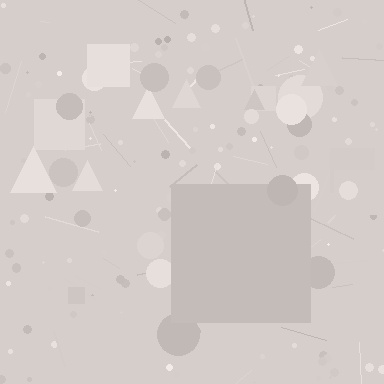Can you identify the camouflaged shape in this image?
The camouflaged shape is a square.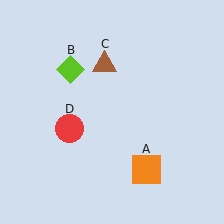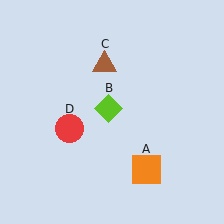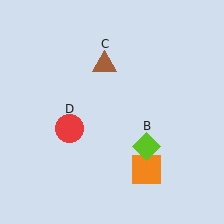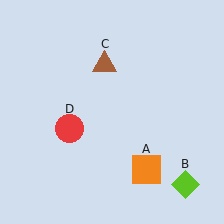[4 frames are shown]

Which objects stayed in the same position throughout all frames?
Orange square (object A) and brown triangle (object C) and red circle (object D) remained stationary.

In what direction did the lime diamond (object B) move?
The lime diamond (object B) moved down and to the right.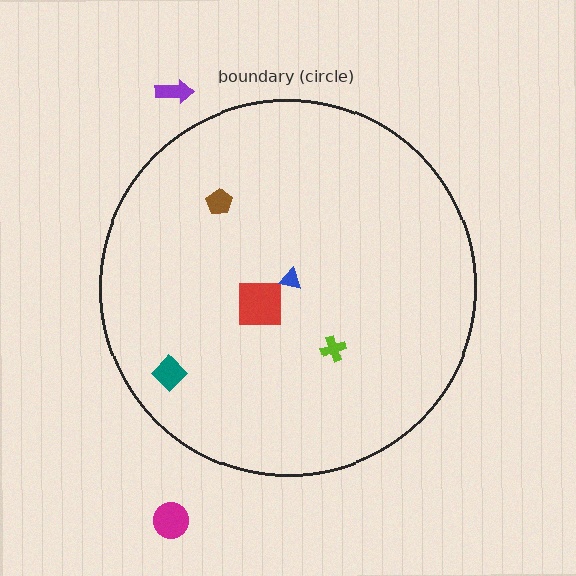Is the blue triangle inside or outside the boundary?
Inside.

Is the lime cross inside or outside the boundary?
Inside.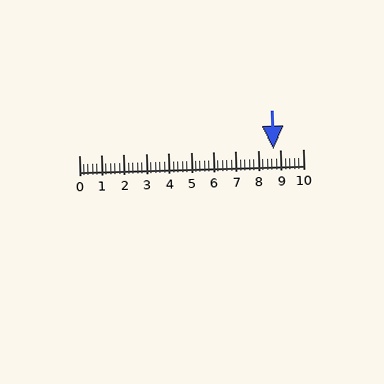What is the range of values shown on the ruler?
The ruler shows values from 0 to 10.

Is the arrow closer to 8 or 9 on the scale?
The arrow is closer to 9.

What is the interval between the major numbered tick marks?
The major tick marks are spaced 1 units apart.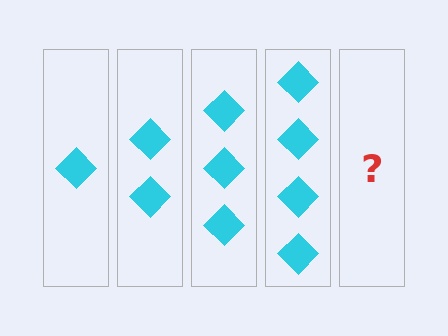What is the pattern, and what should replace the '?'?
The pattern is that each step adds one more diamond. The '?' should be 5 diamonds.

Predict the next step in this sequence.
The next step is 5 diamonds.